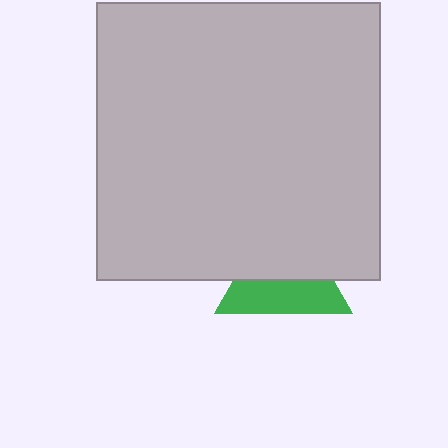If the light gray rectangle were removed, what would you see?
You would see the complete green triangle.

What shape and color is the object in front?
The object in front is a light gray rectangle.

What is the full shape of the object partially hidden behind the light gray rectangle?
The partially hidden object is a green triangle.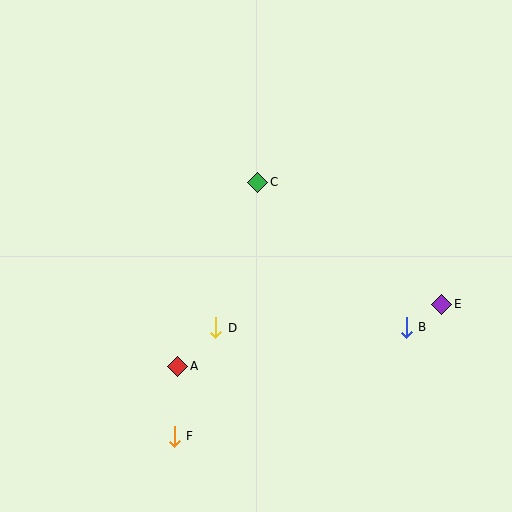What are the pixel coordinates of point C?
Point C is at (258, 182).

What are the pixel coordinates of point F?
Point F is at (174, 436).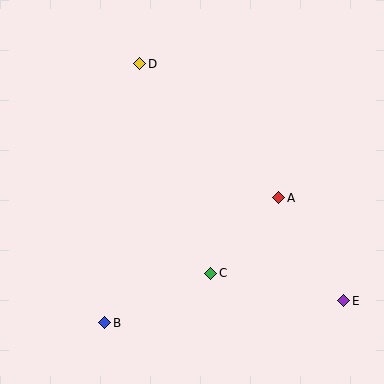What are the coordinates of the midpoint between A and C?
The midpoint between A and C is at (245, 235).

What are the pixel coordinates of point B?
Point B is at (105, 323).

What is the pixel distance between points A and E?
The distance between A and E is 122 pixels.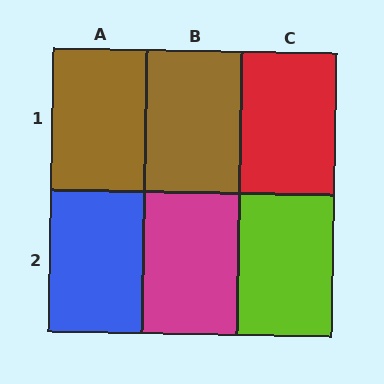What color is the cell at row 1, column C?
Red.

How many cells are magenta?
1 cell is magenta.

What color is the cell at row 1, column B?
Brown.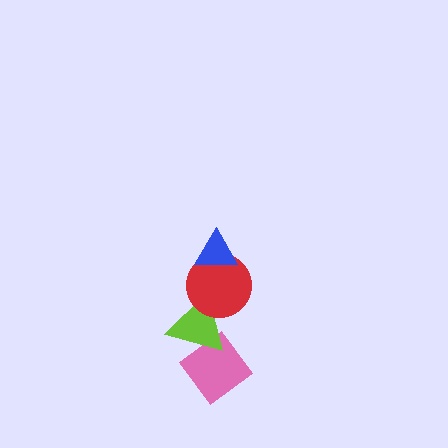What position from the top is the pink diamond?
The pink diamond is 4th from the top.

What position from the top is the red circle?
The red circle is 2nd from the top.